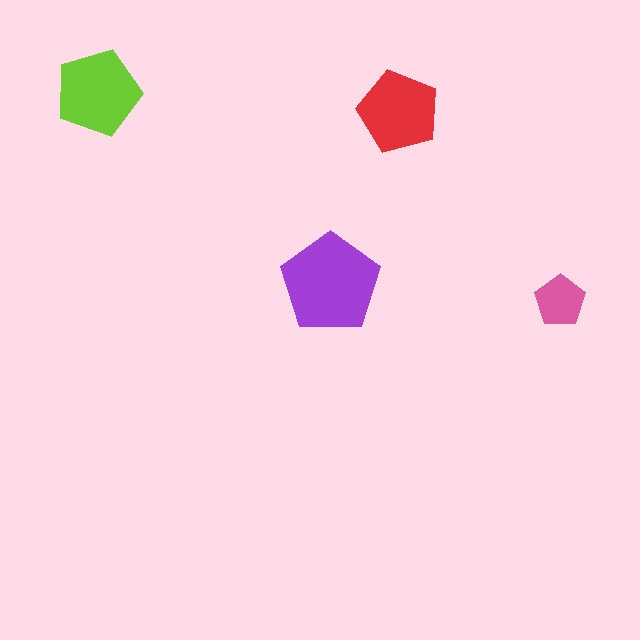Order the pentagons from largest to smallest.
the purple one, the lime one, the red one, the pink one.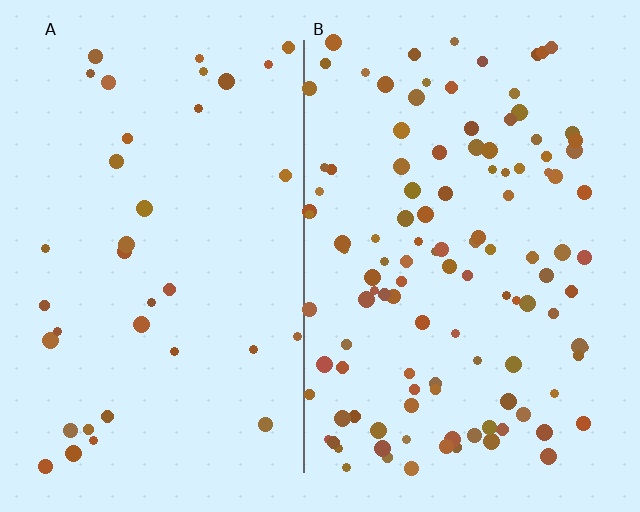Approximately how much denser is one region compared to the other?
Approximately 3.2× — region B over region A.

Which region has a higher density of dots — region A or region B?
B (the right).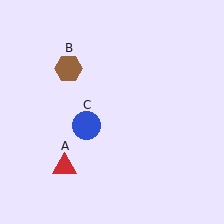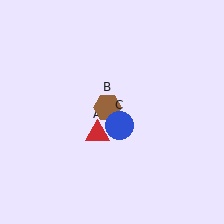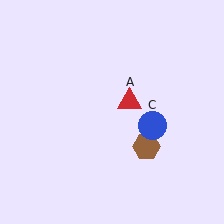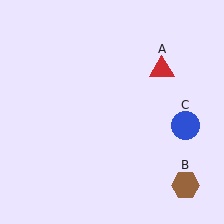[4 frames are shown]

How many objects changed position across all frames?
3 objects changed position: red triangle (object A), brown hexagon (object B), blue circle (object C).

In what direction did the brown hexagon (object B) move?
The brown hexagon (object B) moved down and to the right.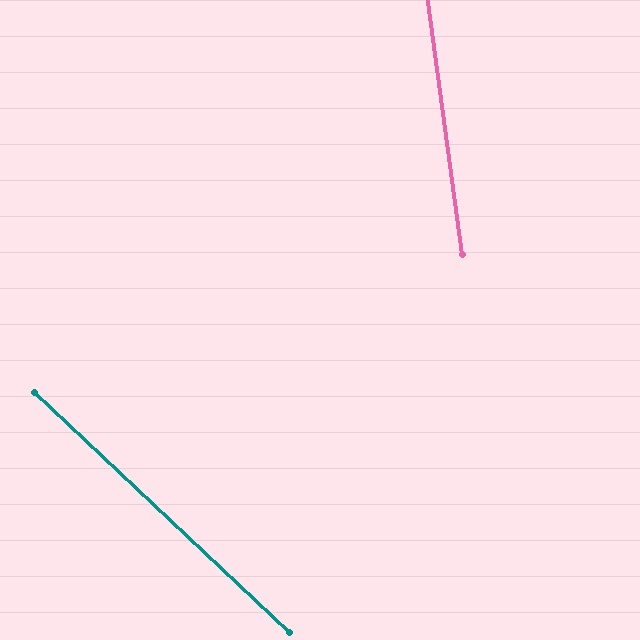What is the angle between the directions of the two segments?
Approximately 39 degrees.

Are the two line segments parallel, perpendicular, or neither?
Neither parallel nor perpendicular — they differ by about 39°.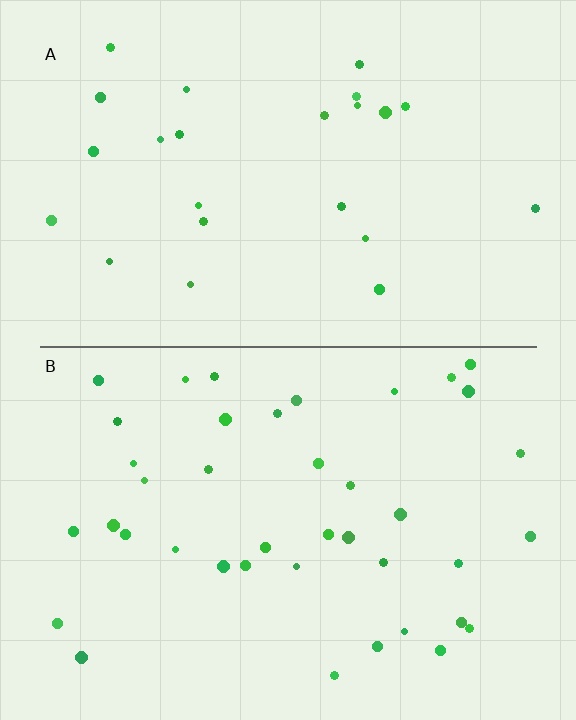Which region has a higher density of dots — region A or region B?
B (the bottom).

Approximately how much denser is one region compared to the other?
Approximately 1.7× — region B over region A.